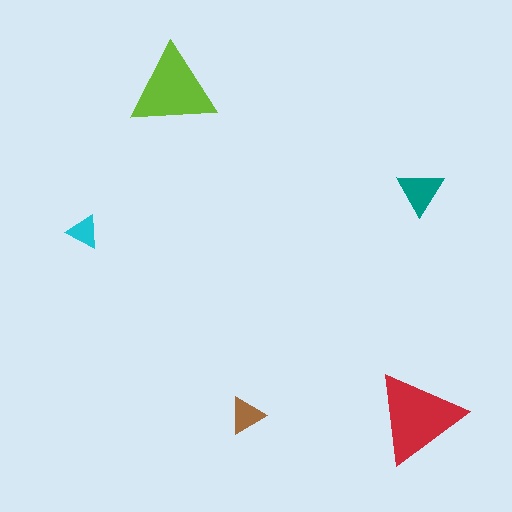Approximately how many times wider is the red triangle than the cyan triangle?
About 3 times wider.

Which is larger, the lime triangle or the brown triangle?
The lime one.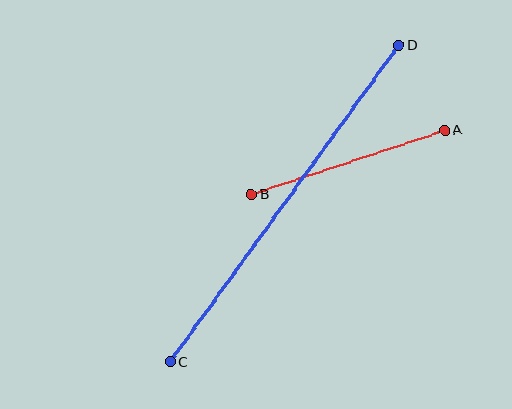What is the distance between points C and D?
The distance is approximately 390 pixels.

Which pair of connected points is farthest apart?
Points C and D are farthest apart.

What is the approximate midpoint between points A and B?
The midpoint is at approximately (348, 162) pixels.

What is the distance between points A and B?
The distance is approximately 204 pixels.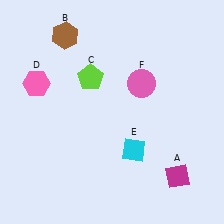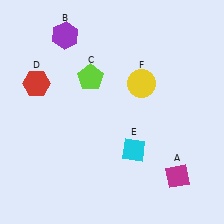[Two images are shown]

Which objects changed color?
B changed from brown to purple. D changed from pink to red. F changed from pink to yellow.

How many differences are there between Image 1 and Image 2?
There are 3 differences between the two images.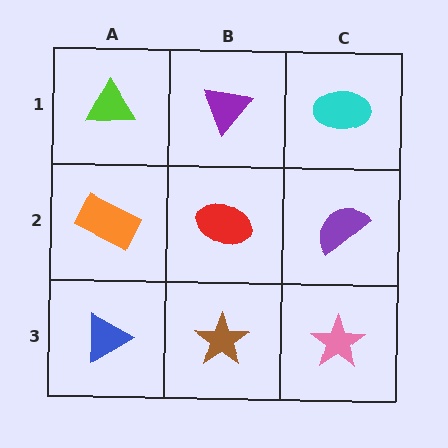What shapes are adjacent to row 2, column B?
A purple triangle (row 1, column B), a brown star (row 3, column B), an orange rectangle (row 2, column A), a purple semicircle (row 2, column C).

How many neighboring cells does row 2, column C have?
3.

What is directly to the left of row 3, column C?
A brown star.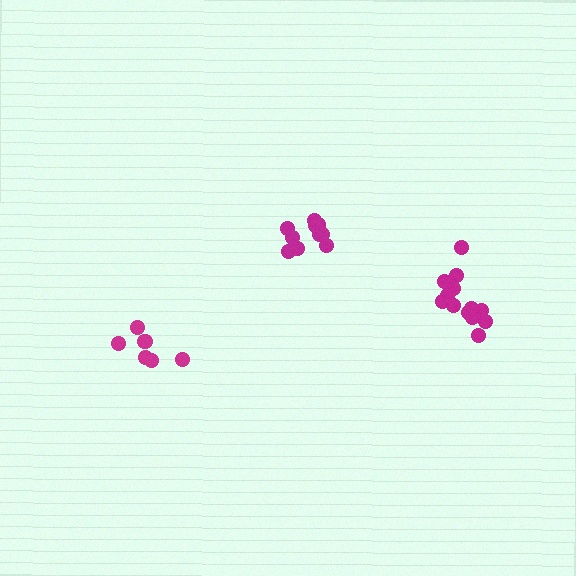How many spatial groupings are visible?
There are 3 spatial groupings.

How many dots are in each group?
Group 1: 7 dots, Group 2: 12 dots, Group 3: 13 dots (32 total).